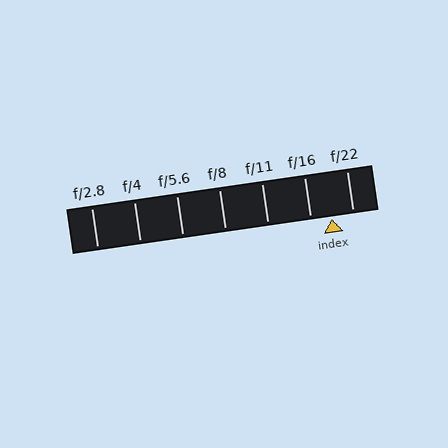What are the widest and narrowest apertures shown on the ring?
The widest aperture shown is f/2.8 and the narrowest is f/22.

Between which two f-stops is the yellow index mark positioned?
The index mark is between f/16 and f/22.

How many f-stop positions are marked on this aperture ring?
There are 7 f-stop positions marked.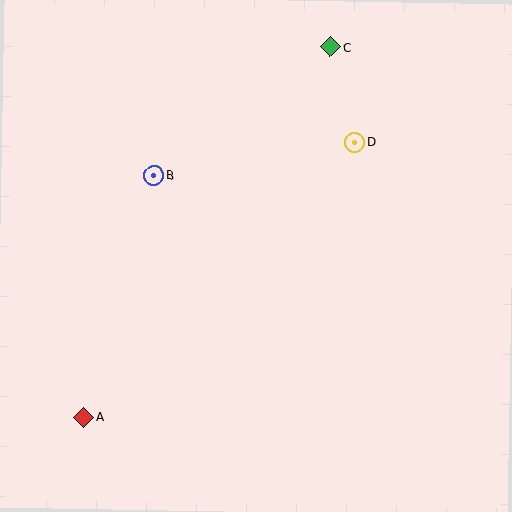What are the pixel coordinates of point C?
Point C is at (330, 47).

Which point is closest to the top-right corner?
Point C is closest to the top-right corner.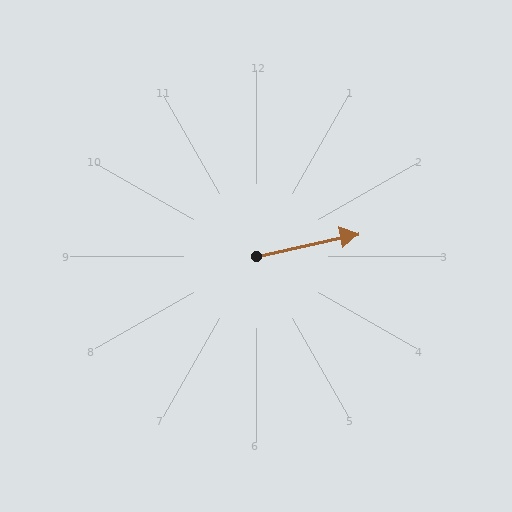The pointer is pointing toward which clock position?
Roughly 3 o'clock.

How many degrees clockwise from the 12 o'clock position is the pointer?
Approximately 77 degrees.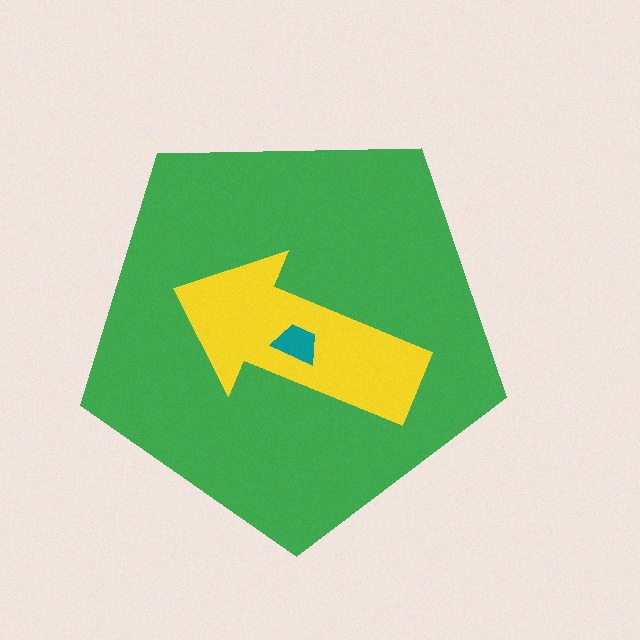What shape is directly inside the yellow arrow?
The teal trapezoid.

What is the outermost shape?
The green pentagon.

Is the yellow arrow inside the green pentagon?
Yes.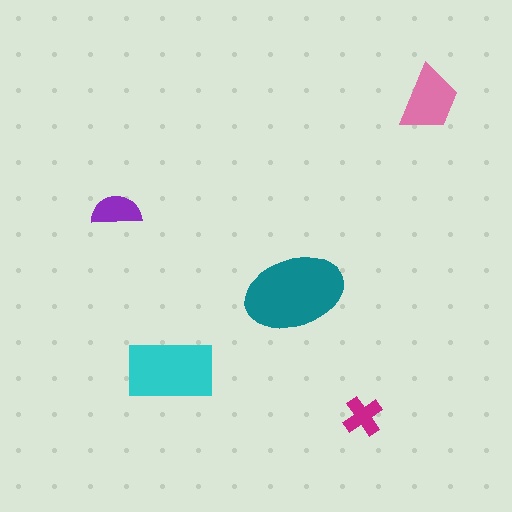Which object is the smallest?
The magenta cross.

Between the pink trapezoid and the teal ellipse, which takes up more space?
The teal ellipse.